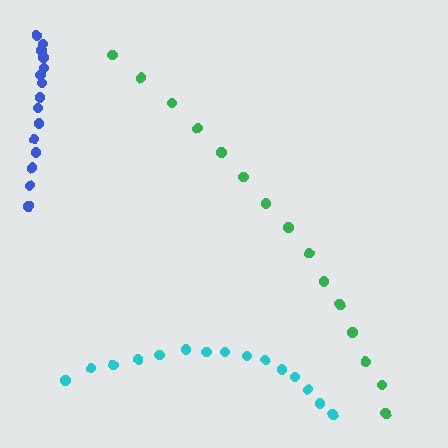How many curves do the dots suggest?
There are 3 distinct paths.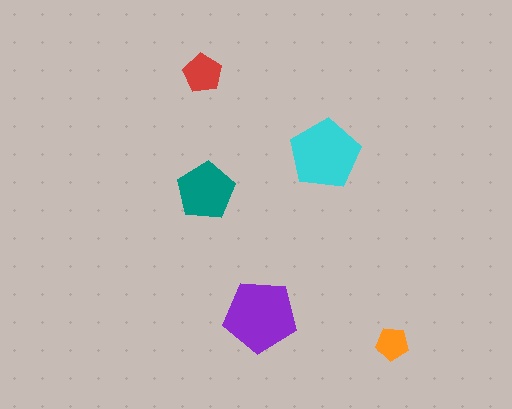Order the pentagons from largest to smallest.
the purple one, the cyan one, the teal one, the red one, the orange one.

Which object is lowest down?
The orange pentagon is bottommost.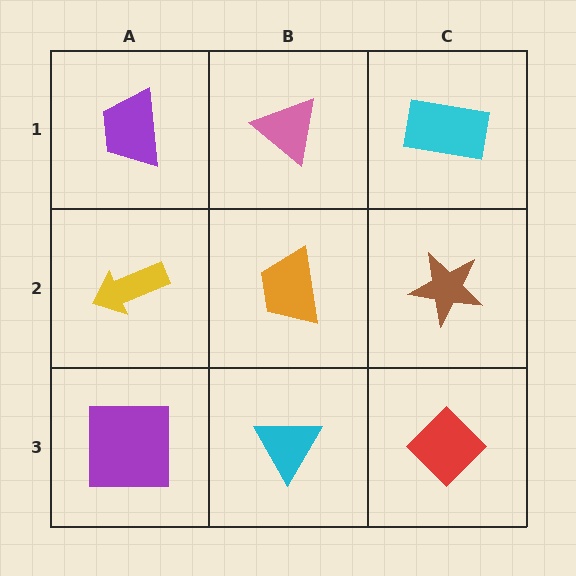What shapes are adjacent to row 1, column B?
An orange trapezoid (row 2, column B), a purple trapezoid (row 1, column A), a cyan rectangle (row 1, column C).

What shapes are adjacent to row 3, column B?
An orange trapezoid (row 2, column B), a purple square (row 3, column A), a red diamond (row 3, column C).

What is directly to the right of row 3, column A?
A cyan triangle.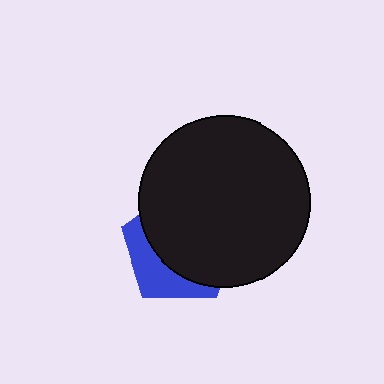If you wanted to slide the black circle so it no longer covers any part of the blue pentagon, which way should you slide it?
Slide it toward the upper-right — that is the most direct way to separate the two shapes.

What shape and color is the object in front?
The object in front is a black circle.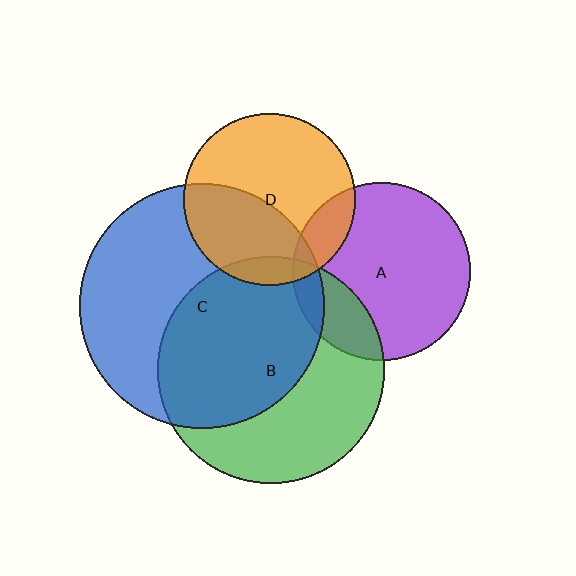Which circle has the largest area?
Circle C (blue).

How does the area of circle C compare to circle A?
Approximately 1.9 times.